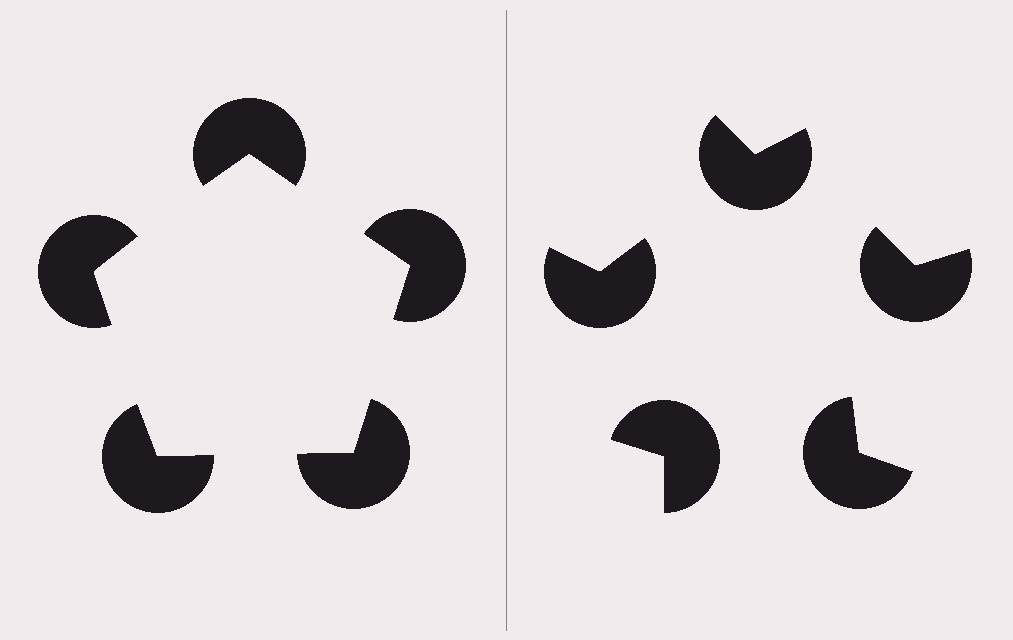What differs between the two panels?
The pac-man discs are positioned identically on both sides; only the wedge orientations differ. On the left they align to a pentagon; on the right they are misaligned.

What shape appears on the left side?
An illusory pentagon.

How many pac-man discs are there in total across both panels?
10 — 5 on each side.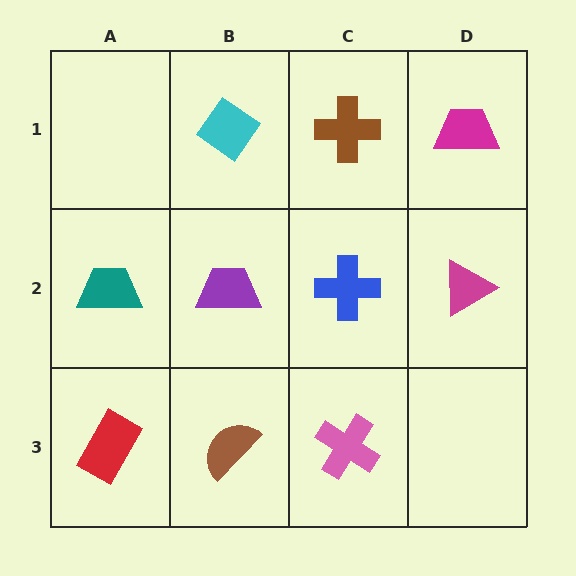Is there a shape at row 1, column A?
No, that cell is empty.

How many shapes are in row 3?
3 shapes.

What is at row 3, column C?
A pink cross.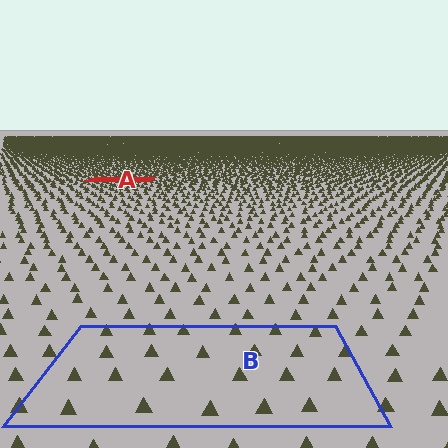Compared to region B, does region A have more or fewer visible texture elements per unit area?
Region A has more texture elements per unit area — they are packed more densely because it is farther away.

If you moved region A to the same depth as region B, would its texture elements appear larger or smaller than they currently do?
They would appear larger. At a closer depth, the same texture elements are projected at a bigger on-screen size.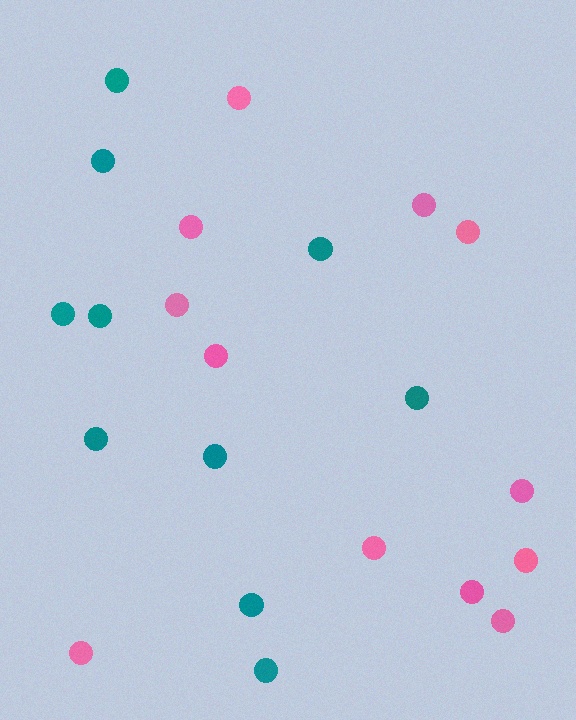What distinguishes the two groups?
There are 2 groups: one group of pink circles (12) and one group of teal circles (10).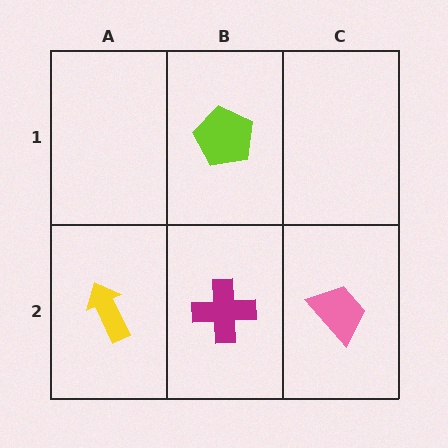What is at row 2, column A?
A yellow arrow.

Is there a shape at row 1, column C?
No, that cell is empty.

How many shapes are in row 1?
1 shape.